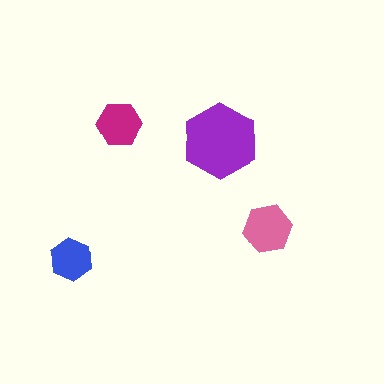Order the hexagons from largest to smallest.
the purple one, the pink one, the magenta one, the blue one.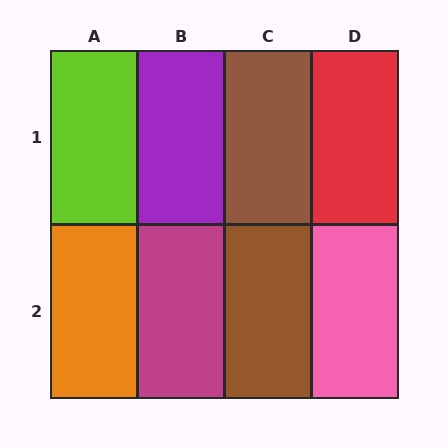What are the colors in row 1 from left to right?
Lime, purple, brown, red.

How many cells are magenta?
1 cell is magenta.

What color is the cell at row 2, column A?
Orange.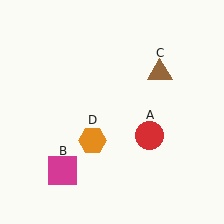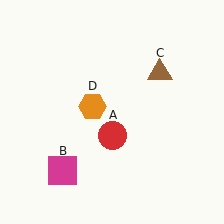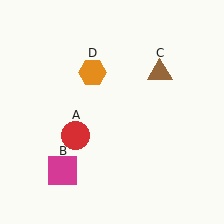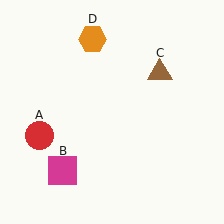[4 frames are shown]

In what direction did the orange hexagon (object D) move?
The orange hexagon (object D) moved up.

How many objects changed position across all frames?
2 objects changed position: red circle (object A), orange hexagon (object D).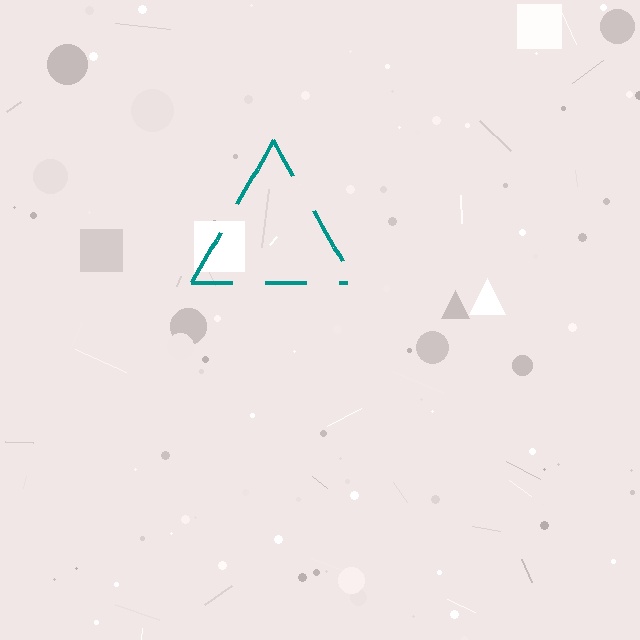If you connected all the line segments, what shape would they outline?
They would outline a triangle.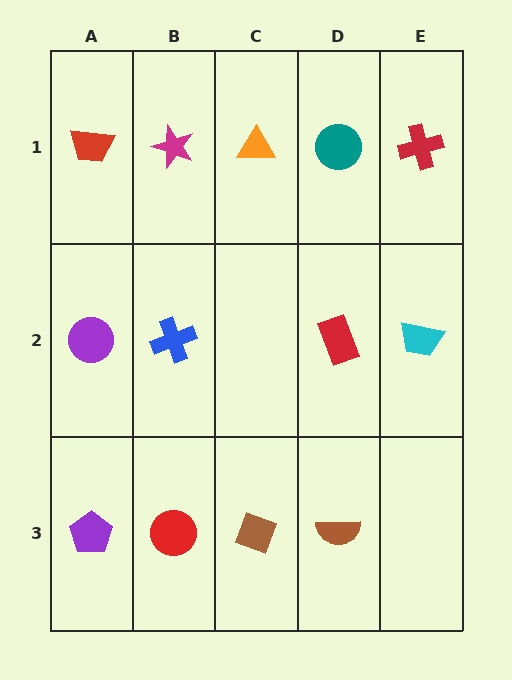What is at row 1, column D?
A teal circle.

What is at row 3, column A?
A purple pentagon.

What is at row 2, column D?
A red rectangle.